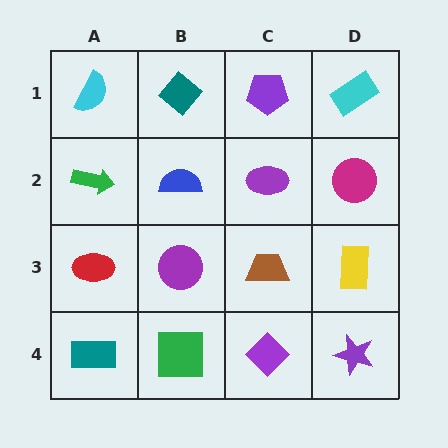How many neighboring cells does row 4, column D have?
2.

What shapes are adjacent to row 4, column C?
A brown trapezoid (row 3, column C), a green square (row 4, column B), a purple star (row 4, column D).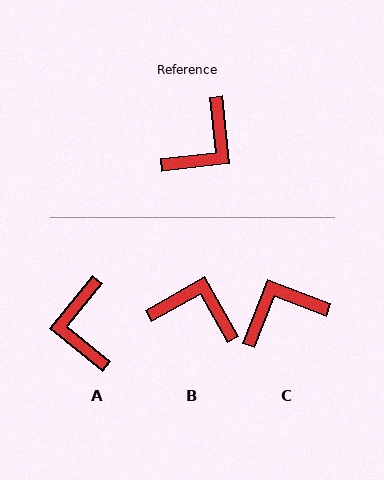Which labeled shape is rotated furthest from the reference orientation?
C, about 153 degrees away.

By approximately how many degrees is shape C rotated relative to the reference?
Approximately 153 degrees counter-clockwise.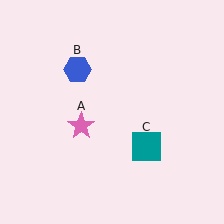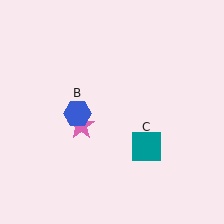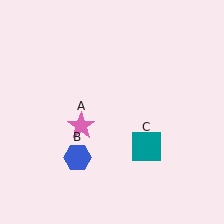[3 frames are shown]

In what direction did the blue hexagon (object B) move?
The blue hexagon (object B) moved down.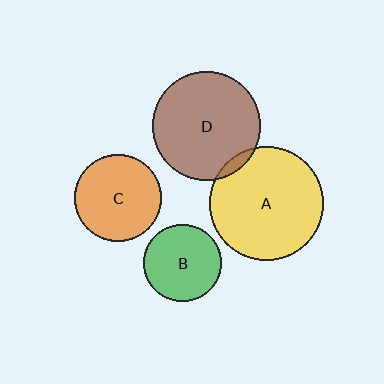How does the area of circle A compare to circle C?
Approximately 1.7 times.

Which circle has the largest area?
Circle A (yellow).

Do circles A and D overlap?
Yes.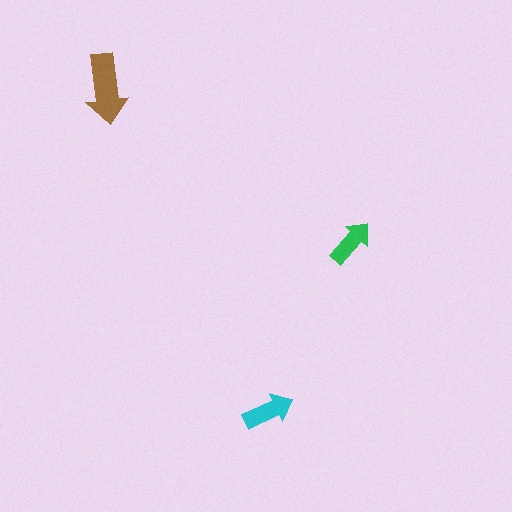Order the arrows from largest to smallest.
the brown one, the cyan one, the green one.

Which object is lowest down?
The cyan arrow is bottommost.